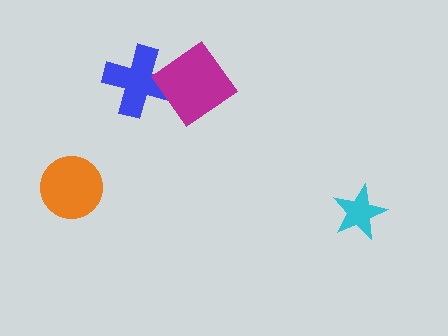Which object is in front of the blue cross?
The magenta diamond is in front of the blue cross.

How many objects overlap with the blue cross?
1 object overlaps with the blue cross.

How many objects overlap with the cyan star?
0 objects overlap with the cyan star.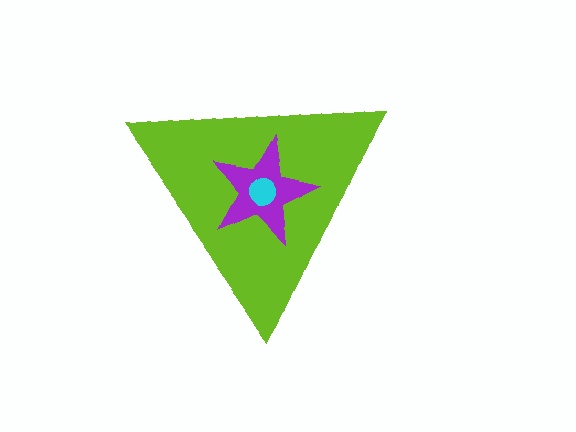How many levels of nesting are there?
3.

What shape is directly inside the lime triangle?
The purple star.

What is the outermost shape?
The lime triangle.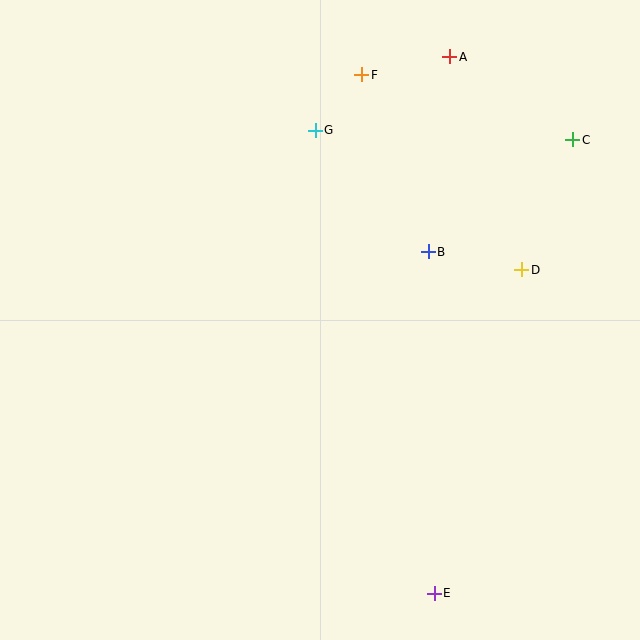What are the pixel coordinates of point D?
Point D is at (522, 270).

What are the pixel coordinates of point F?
Point F is at (362, 75).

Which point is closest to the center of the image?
Point B at (428, 252) is closest to the center.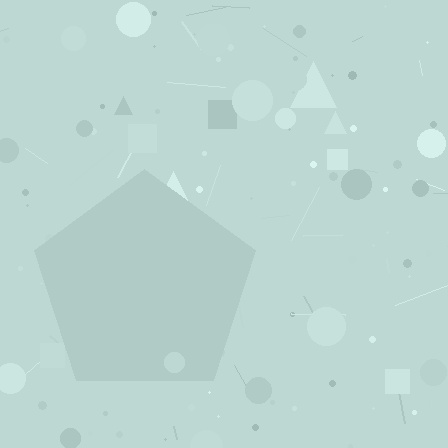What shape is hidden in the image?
A pentagon is hidden in the image.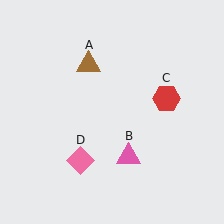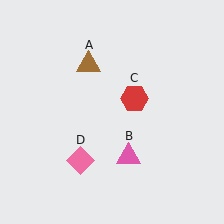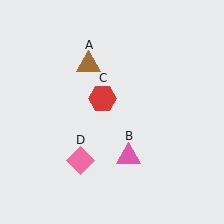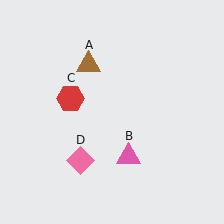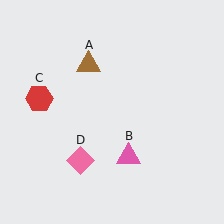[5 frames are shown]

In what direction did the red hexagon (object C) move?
The red hexagon (object C) moved left.